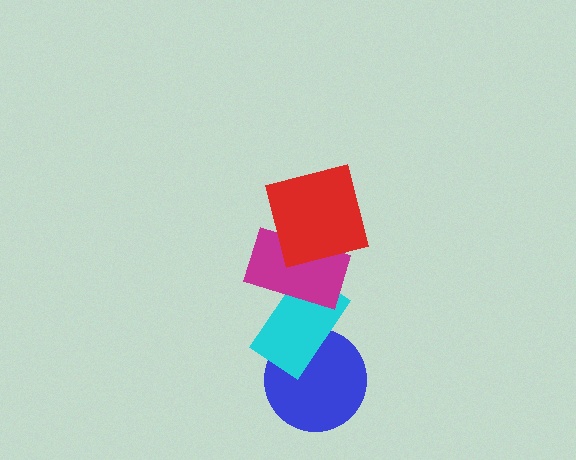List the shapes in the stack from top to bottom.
From top to bottom: the red square, the magenta rectangle, the cyan rectangle, the blue circle.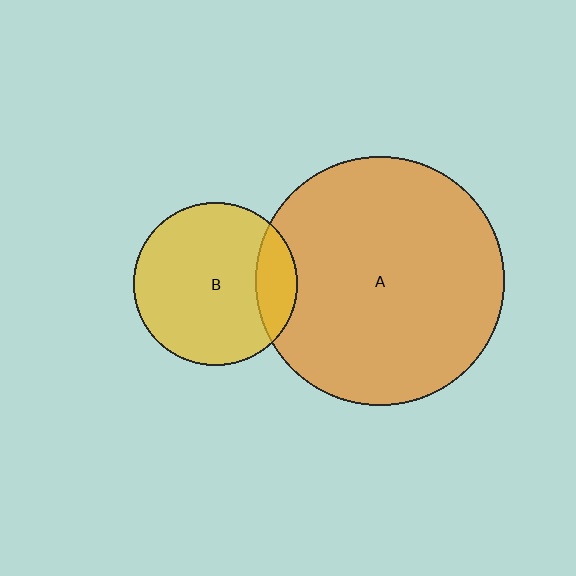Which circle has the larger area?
Circle A (orange).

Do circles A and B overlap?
Yes.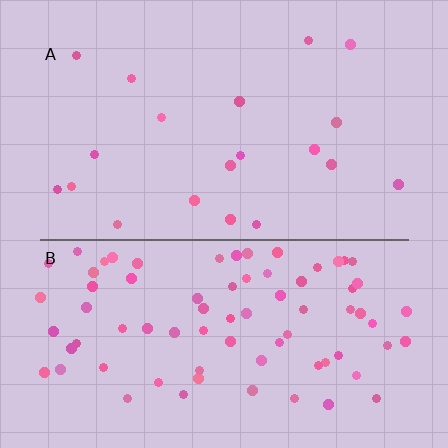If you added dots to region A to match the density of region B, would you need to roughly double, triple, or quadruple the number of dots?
Approximately quadruple.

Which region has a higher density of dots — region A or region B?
B (the bottom).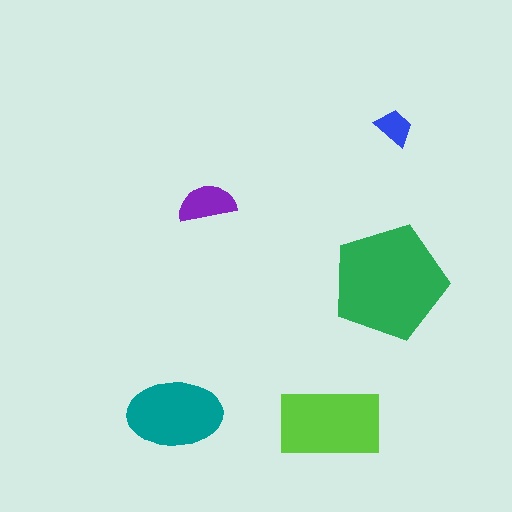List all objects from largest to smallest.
The green pentagon, the lime rectangle, the teal ellipse, the purple semicircle, the blue trapezoid.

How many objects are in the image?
There are 5 objects in the image.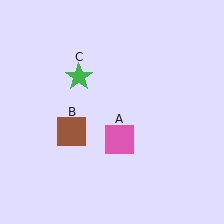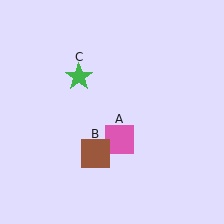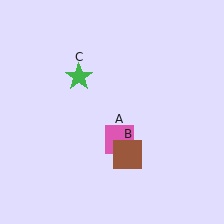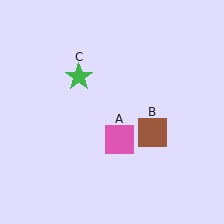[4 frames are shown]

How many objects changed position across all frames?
1 object changed position: brown square (object B).